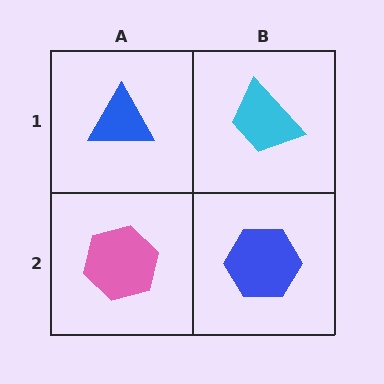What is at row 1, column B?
A cyan trapezoid.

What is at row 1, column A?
A blue triangle.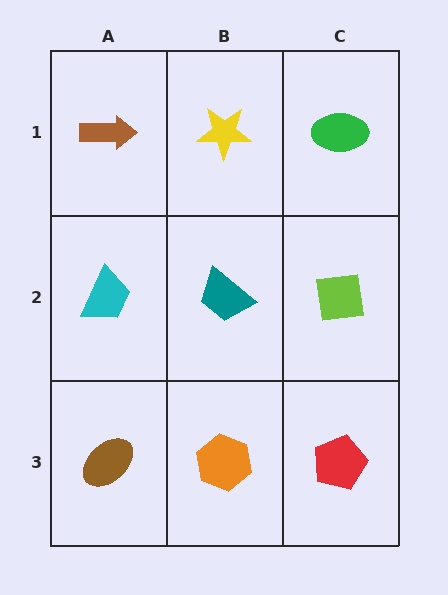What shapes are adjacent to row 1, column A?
A cyan trapezoid (row 2, column A), a yellow star (row 1, column B).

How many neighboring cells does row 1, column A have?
2.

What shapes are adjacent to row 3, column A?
A cyan trapezoid (row 2, column A), an orange hexagon (row 3, column B).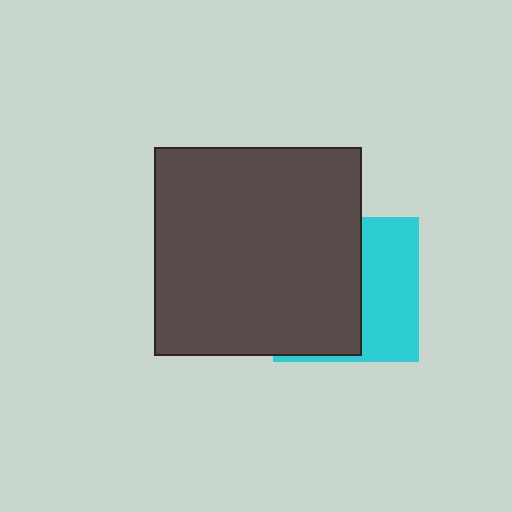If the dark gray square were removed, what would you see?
You would see the complete cyan square.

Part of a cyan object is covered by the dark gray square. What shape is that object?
It is a square.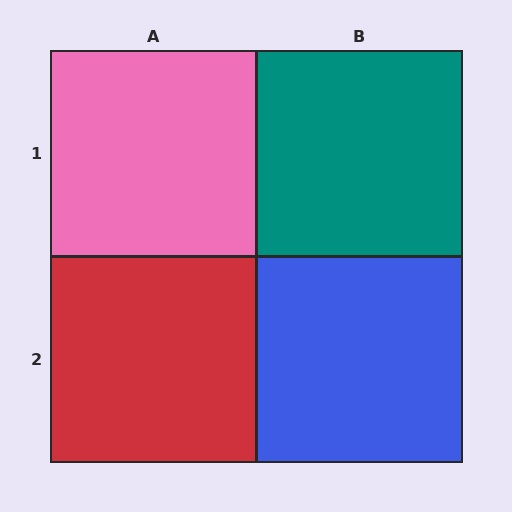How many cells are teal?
1 cell is teal.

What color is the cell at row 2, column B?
Blue.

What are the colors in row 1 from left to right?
Pink, teal.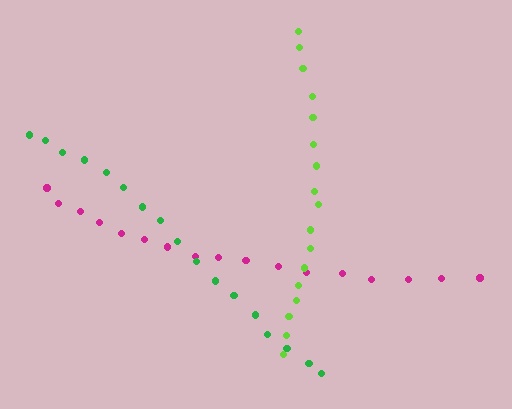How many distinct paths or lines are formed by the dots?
There are 3 distinct paths.